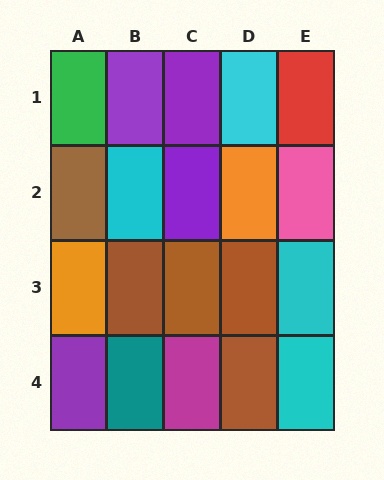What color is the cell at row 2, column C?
Purple.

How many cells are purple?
4 cells are purple.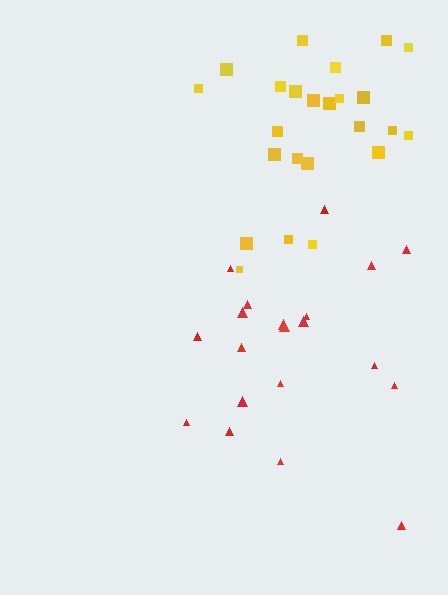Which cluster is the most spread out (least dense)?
Red.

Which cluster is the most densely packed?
Yellow.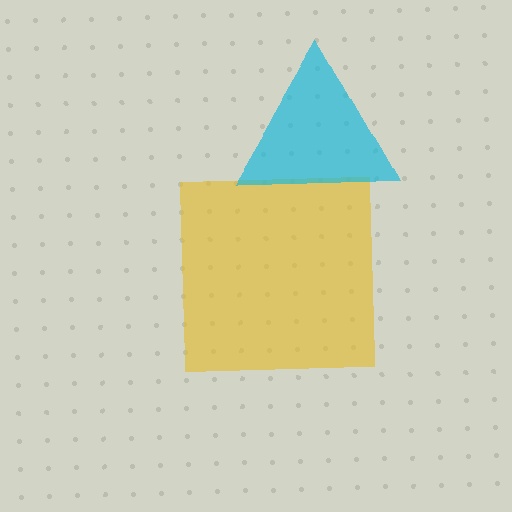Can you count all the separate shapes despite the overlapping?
Yes, there are 2 separate shapes.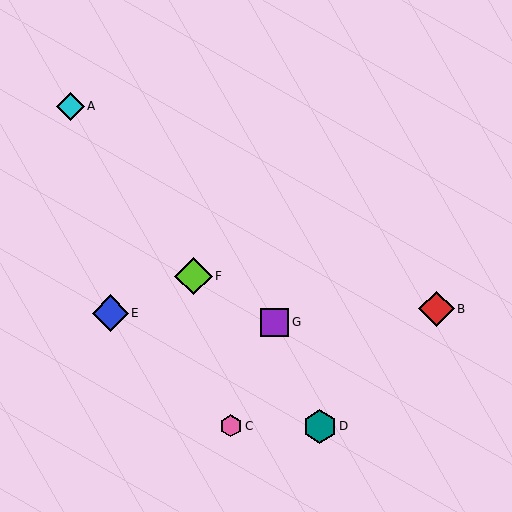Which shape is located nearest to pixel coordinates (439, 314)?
The red diamond (labeled B) at (437, 309) is nearest to that location.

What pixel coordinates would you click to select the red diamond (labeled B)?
Click at (437, 309) to select the red diamond B.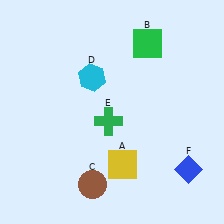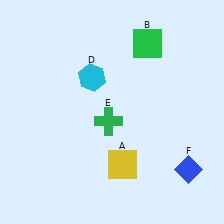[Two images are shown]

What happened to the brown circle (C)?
The brown circle (C) was removed in Image 2. It was in the bottom-left area of Image 1.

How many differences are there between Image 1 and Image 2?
There is 1 difference between the two images.